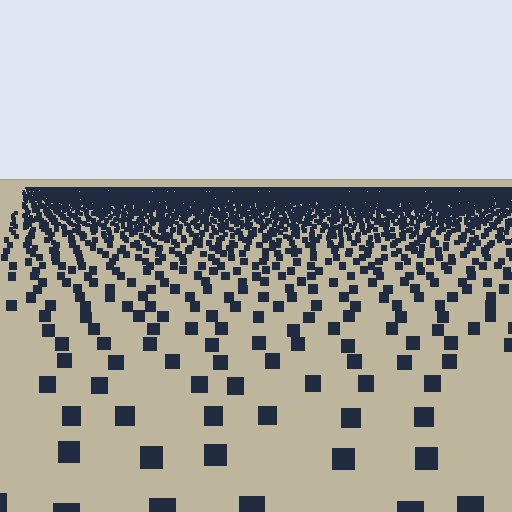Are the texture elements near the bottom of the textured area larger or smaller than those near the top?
Larger. Near the bottom, elements are closer to the viewer and appear at a bigger on-screen size.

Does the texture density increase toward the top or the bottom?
Density increases toward the top.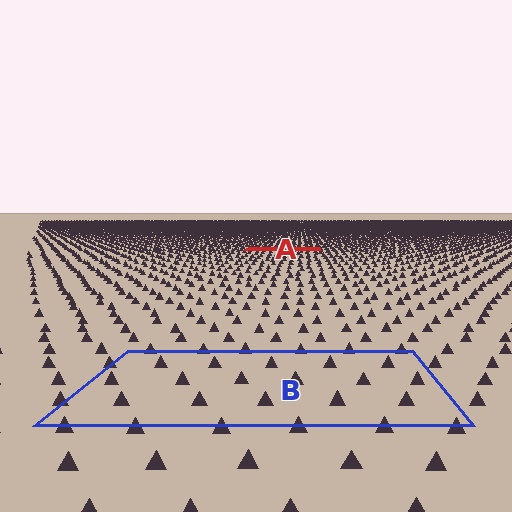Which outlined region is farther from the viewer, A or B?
Region A is farther from the viewer — the texture elements inside it appear smaller and more densely packed.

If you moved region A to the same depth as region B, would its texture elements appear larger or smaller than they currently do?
They would appear larger. At a closer depth, the same texture elements are projected at a bigger on-screen size.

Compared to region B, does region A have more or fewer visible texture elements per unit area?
Region A has more texture elements per unit area — they are packed more densely because it is farther away.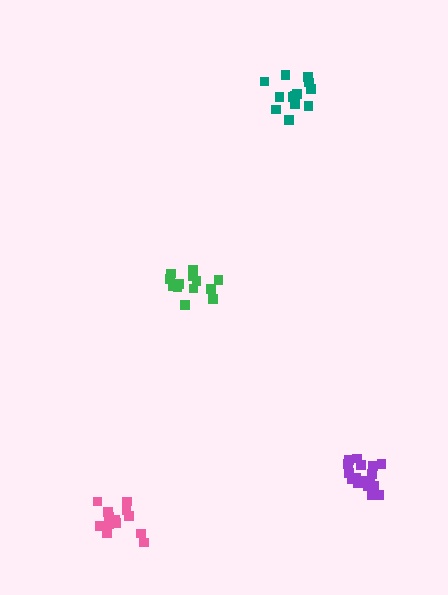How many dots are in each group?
Group 1: 17 dots, Group 2: 13 dots, Group 3: 13 dots, Group 4: 13 dots (56 total).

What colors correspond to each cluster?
The clusters are colored: purple, teal, green, pink.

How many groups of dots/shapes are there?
There are 4 groups.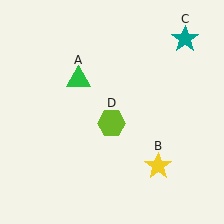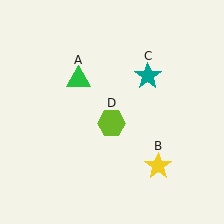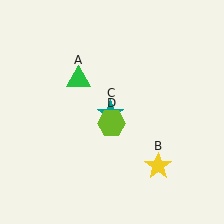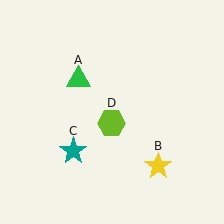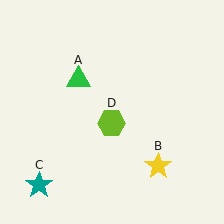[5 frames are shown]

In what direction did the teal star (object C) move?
The teal star (object C) moved down and to the left.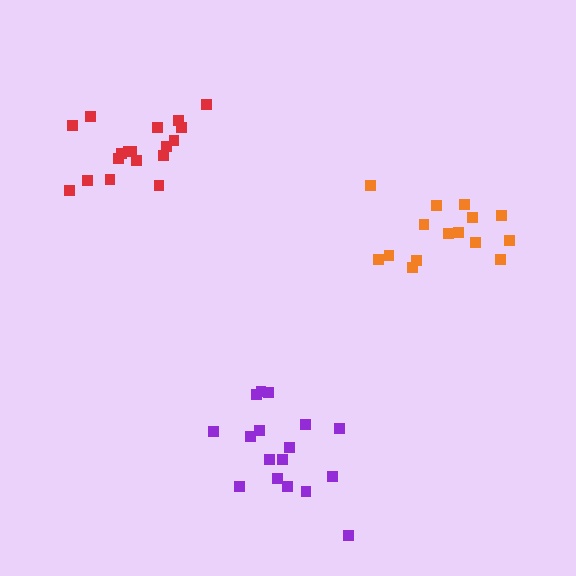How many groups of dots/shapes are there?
There are 3 groups.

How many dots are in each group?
Group 1: 18 dots, Group 2: 17 dots, Group 3: 15 dots (50 total).